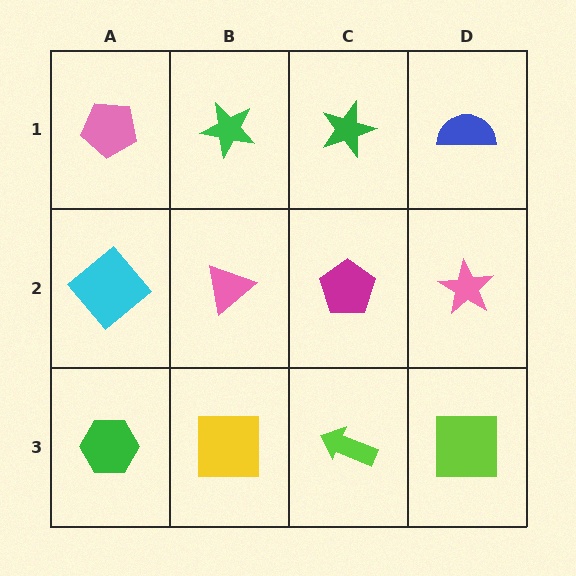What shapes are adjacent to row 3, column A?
A cyan diamond (row 2, column A), a yellow square (row 3, column B).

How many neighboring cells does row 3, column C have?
3.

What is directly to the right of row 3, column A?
A yellow square.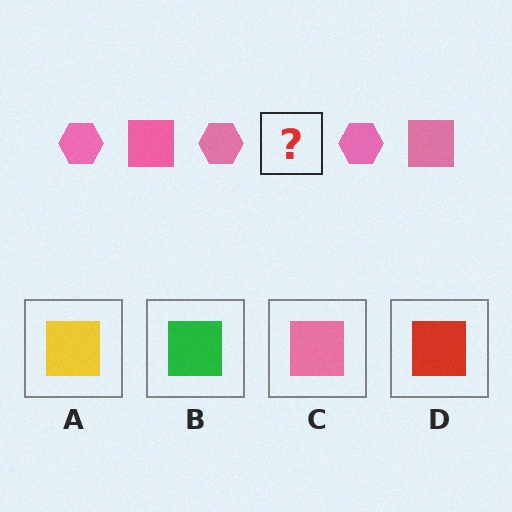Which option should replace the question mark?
Option C.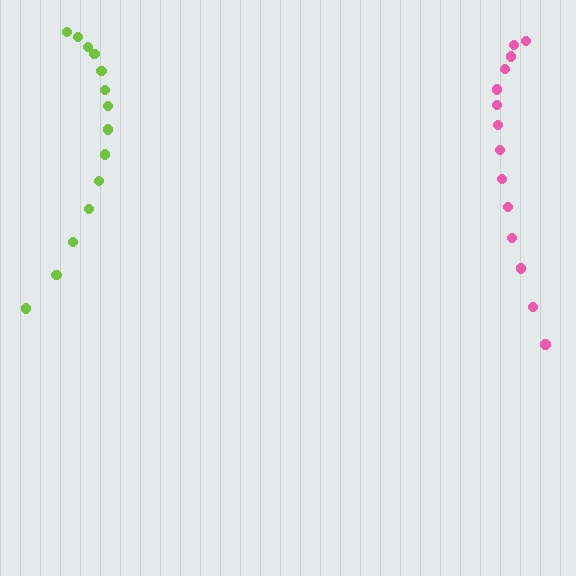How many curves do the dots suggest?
There are 2 distinct paths.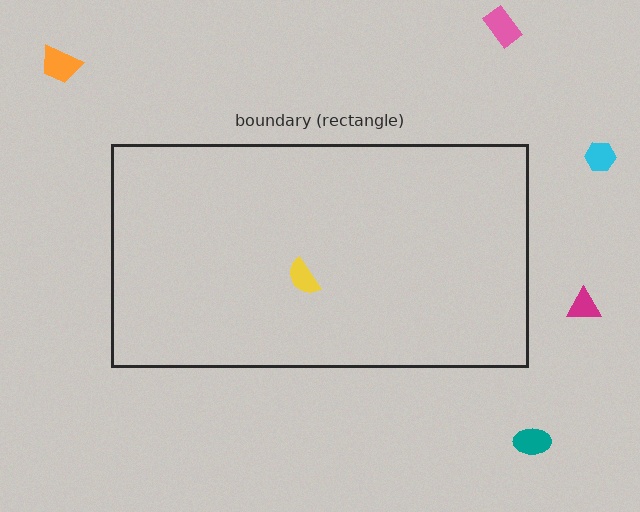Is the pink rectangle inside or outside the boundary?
Outside.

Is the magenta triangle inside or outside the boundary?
Outside.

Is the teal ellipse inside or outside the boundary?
Outside.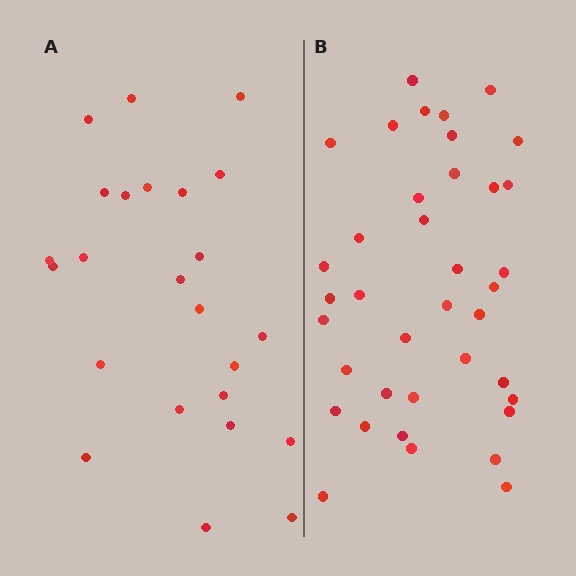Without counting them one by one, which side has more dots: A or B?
Region B (the right region) has more dots.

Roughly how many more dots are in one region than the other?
Region B has approximately 15 more dots than region A.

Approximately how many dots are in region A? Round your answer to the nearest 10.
About 20 dots. (The exact count is 24, which rounds to 20.)